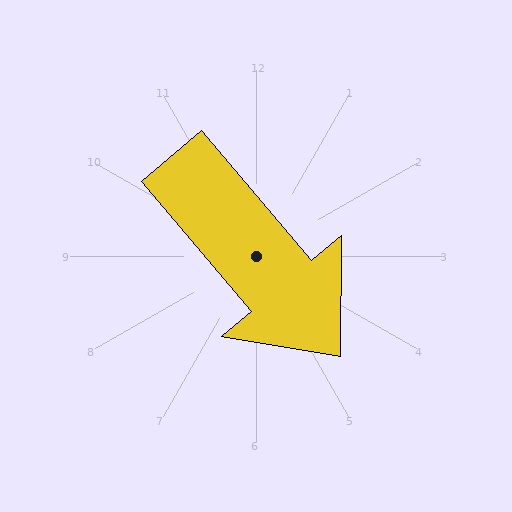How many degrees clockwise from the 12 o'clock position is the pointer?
Approximately 140 degrees.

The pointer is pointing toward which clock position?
Roughly 5 o'clock.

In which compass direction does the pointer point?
Southeast.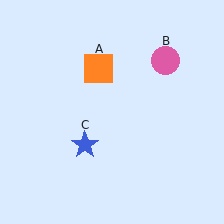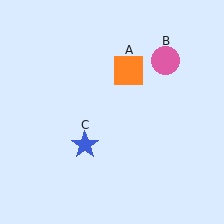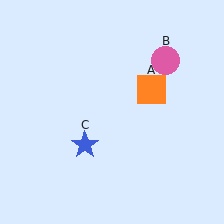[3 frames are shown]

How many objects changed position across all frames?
1 object changed position: orange square (object A).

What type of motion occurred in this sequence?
The orange square (object A) rotated clockwise around the center of the scene.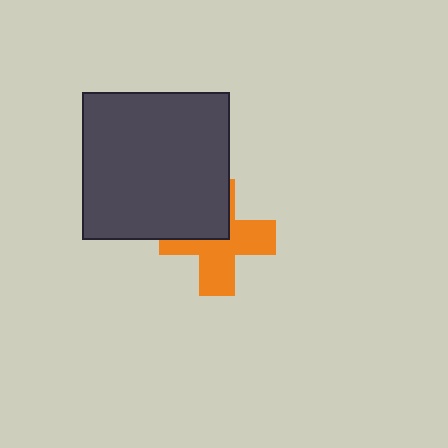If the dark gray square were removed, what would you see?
You would see the complete orange cross.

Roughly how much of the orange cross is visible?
About half of it is visible (roughly 63%).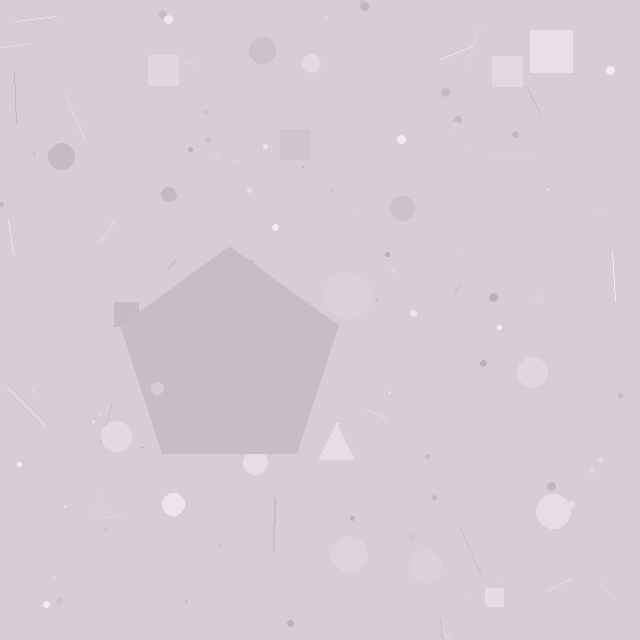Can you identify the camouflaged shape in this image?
The camouflaged shape is a pentagon.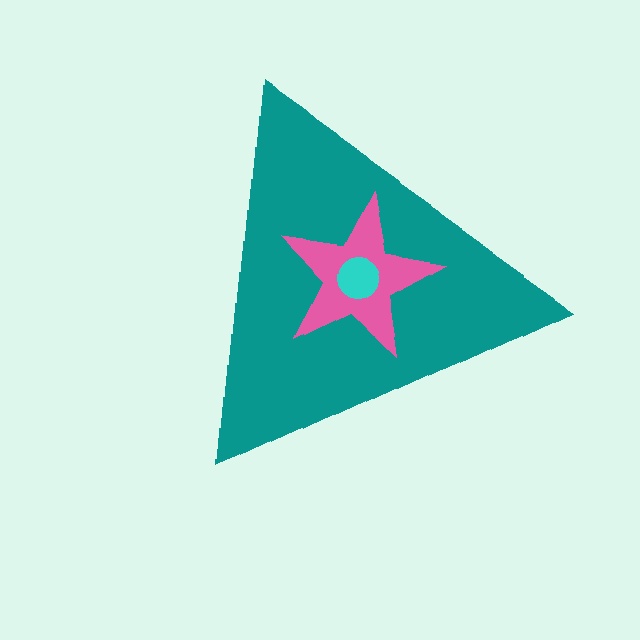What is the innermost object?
The cyan circle.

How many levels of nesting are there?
3.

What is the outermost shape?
The teal triangle.